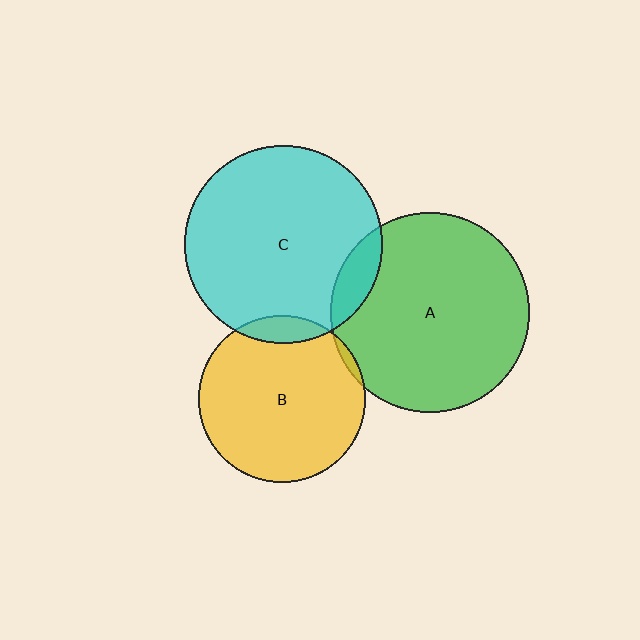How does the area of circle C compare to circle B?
Approximately 1.4 times.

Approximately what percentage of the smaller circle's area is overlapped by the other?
Approximately 10%.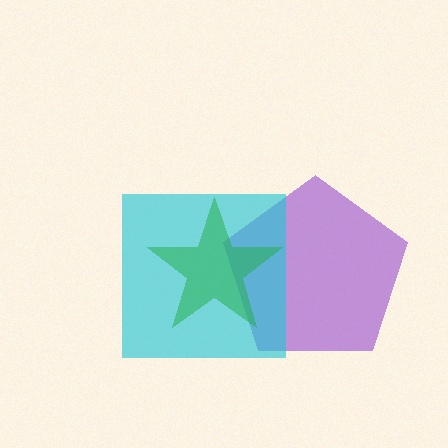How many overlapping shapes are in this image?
There are 3 overlapping shapes in the image.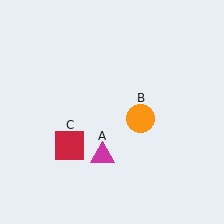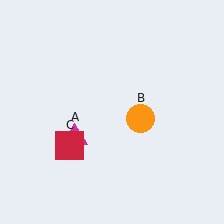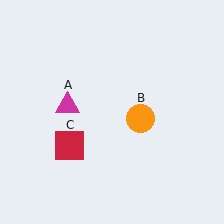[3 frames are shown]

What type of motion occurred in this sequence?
The magenta triangle (object A) rotated clockwise around the center of the scene.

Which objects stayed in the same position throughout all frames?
Orange circle (object B) and red square (object C) remained stationary.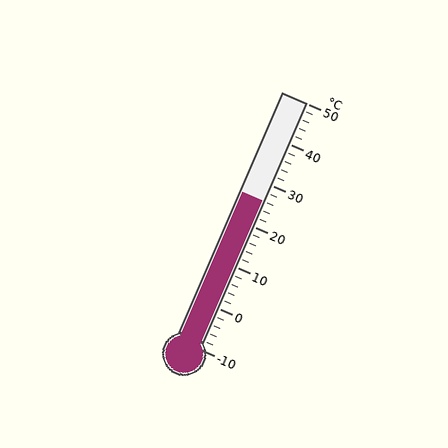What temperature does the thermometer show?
The thermometer shows approximately 26°C.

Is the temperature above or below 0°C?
The temperature is above 0°C.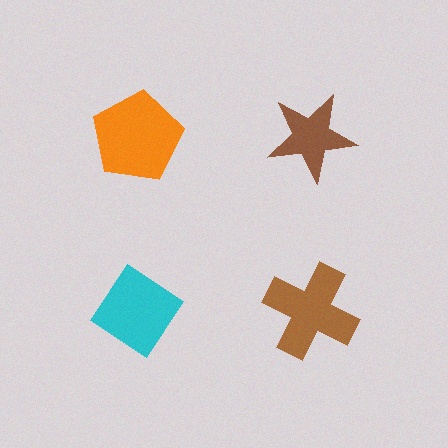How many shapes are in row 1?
2 shapes.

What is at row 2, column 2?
A brown cross.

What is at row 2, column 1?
A cyan diamond.